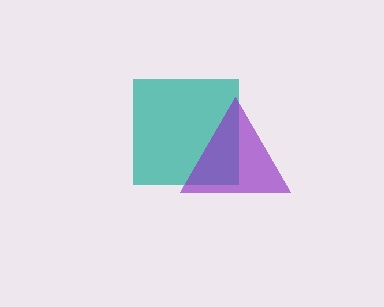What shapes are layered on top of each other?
The layered shapes are: a teal square, a purple triangle.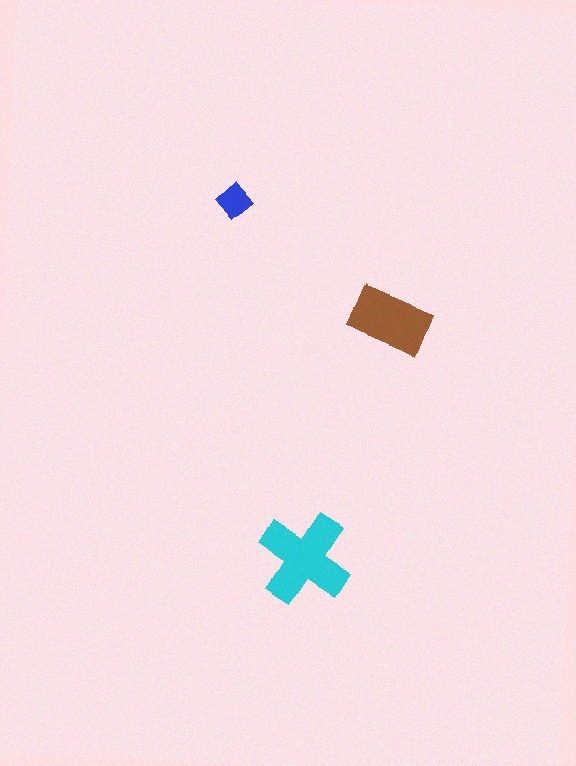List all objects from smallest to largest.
The blue diamond, the brown rectangle, the cyan cross.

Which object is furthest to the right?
The brown rectangle is rightmost.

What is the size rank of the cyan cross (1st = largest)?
1st.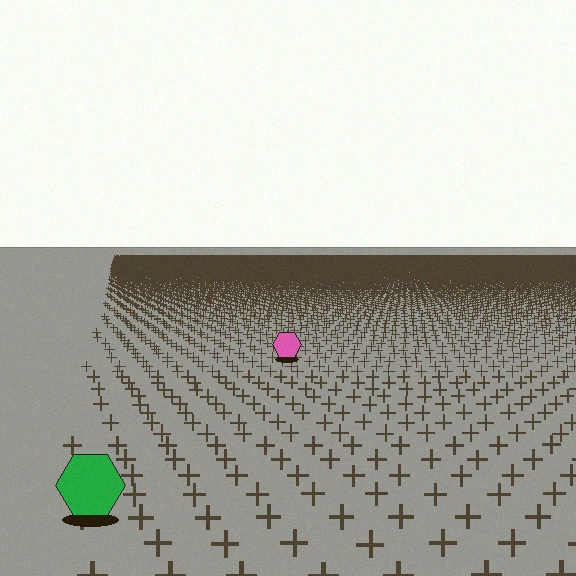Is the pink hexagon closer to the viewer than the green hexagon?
No. The green hexagon is closer — you can tell from the texture gradient: the ground texture is coarser near it.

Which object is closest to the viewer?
The green hexagon is closest. The texture marks near it are larger and more spread out.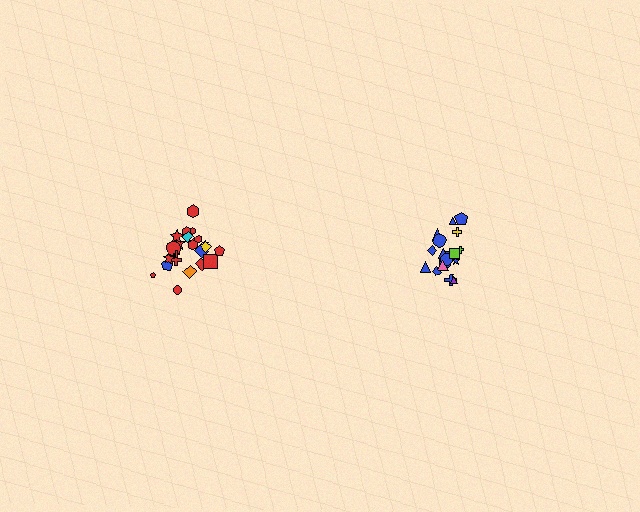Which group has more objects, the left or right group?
The left group.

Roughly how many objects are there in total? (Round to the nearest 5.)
Roughly 45 objects in total.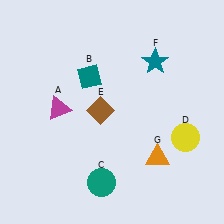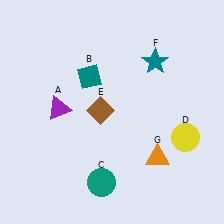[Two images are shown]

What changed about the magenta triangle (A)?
In Image 1, A is magenta. In Image 2, it changed to purple.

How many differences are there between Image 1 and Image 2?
There is 1 difference between the two images.